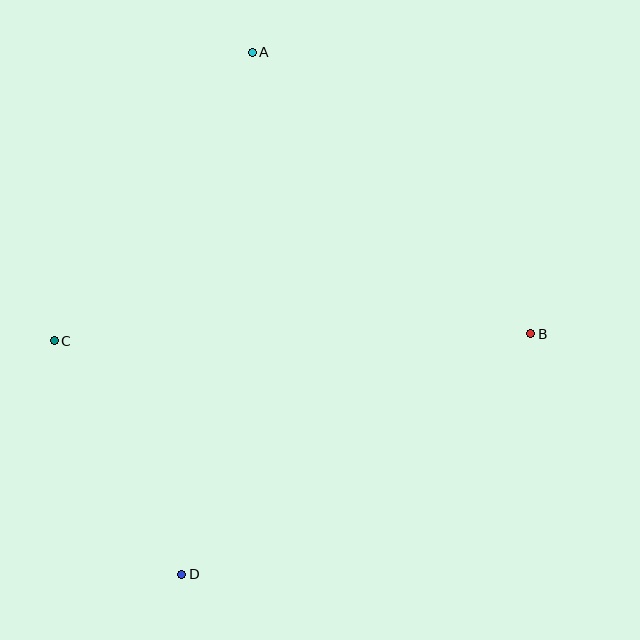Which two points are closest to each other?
Points C and D are closest to each other.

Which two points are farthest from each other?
Points A and D are farthest from each other.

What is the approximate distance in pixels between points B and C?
The distance between B and C is approximately 477 pixels.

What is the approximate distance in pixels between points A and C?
The distance between A and C is approximately 350 pixels.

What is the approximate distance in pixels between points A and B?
The distance between A and B is approximately 396 pixels.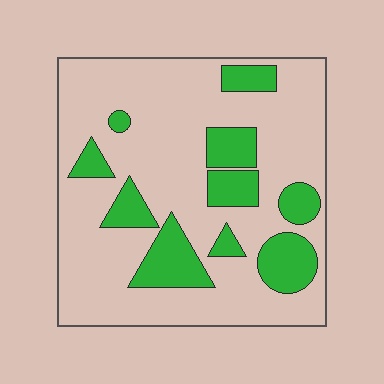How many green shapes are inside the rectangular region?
10.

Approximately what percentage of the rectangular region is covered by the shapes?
Approximately 25%.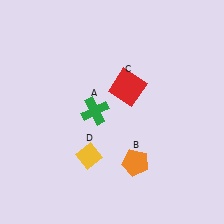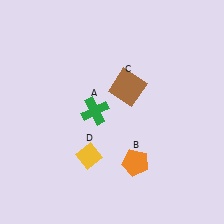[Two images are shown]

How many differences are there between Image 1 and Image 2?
There is 1 difference between the two images.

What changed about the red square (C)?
In Image 1, C is red. In Image 2, it changed to brown.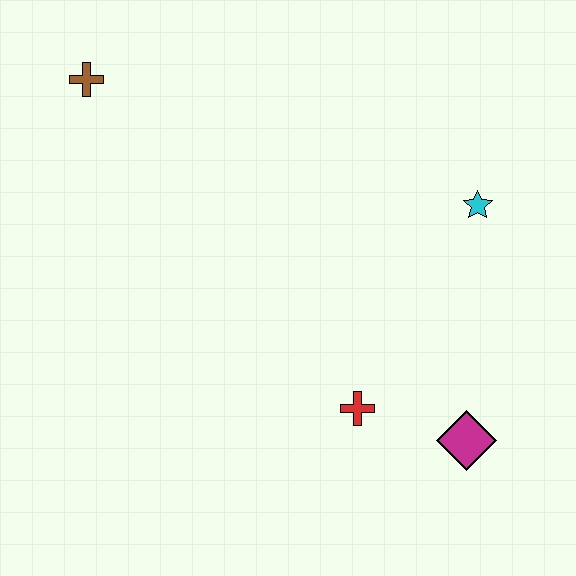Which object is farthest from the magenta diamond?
The brown cross is farthest from the magenta diamond.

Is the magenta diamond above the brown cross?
No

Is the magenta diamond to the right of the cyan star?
No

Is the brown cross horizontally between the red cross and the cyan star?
No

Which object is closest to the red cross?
The magenta diamond is closest to the red cross.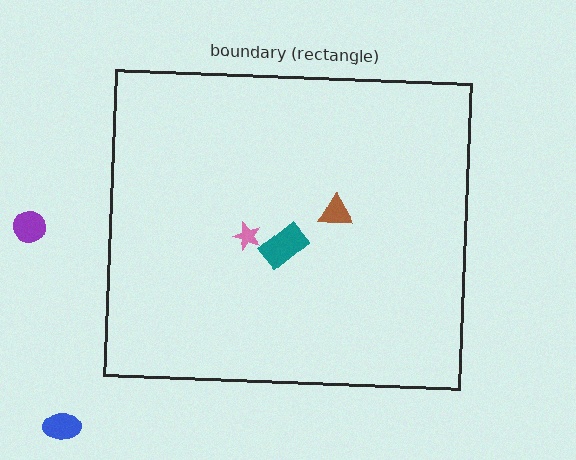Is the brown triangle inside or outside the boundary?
Inside.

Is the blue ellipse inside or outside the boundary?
Outside.